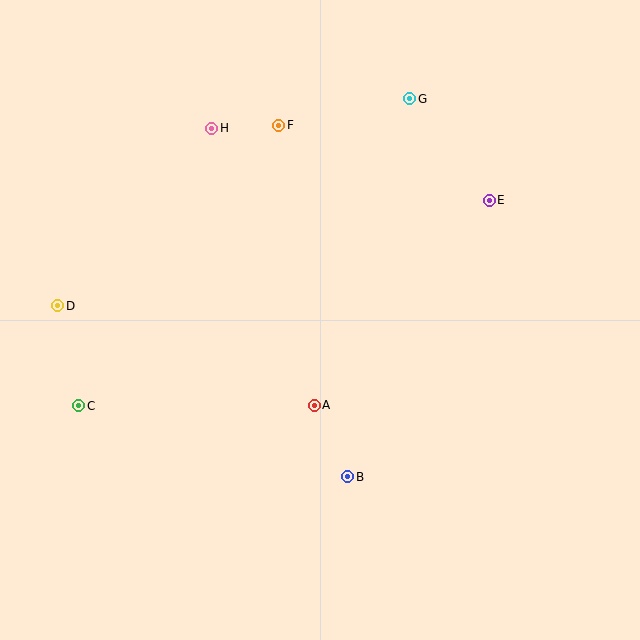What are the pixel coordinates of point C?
Point C is at (79, 406).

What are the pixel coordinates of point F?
Point F is at (279, 125).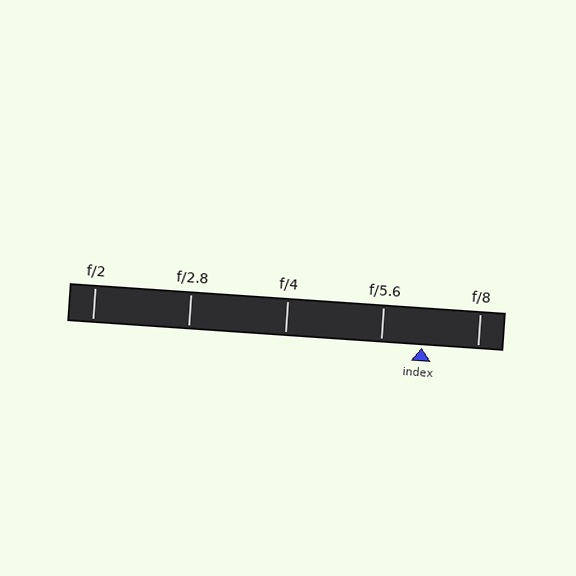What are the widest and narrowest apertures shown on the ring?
The widest aperture shown is f/2 and the narrowest is f/8.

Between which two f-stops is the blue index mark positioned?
The index mark is between f/5.6 and f/8.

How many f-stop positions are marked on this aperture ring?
There are 5 f-stop positions marked.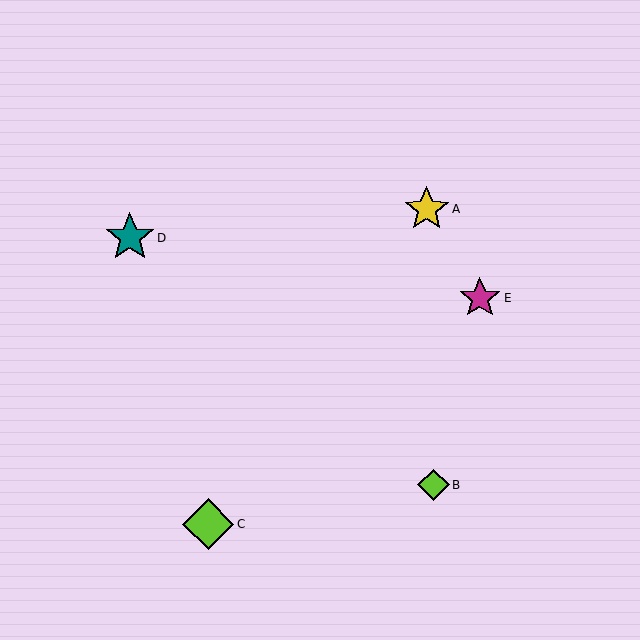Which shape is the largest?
The lime diamond (labeled C) is the largest.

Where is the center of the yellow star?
The center of the yellow star is at (427, 209).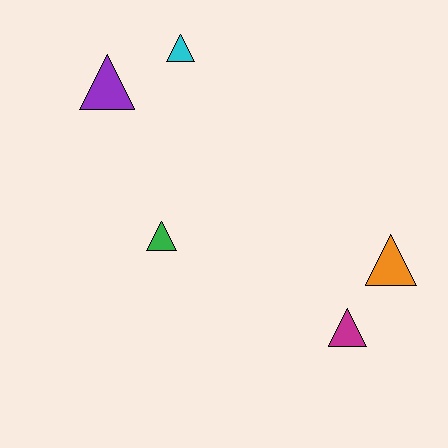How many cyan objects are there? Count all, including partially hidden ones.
There is 1 cyan object.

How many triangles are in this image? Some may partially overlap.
There are 5 triangles.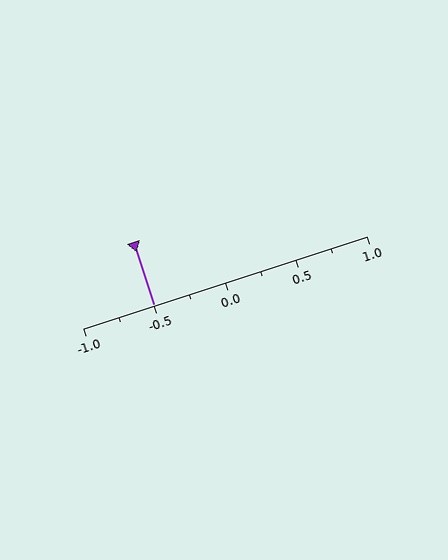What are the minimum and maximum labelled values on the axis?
The axis runs from -1.0 to 1.0.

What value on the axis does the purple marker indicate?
The marker indicates approximately -0.5.